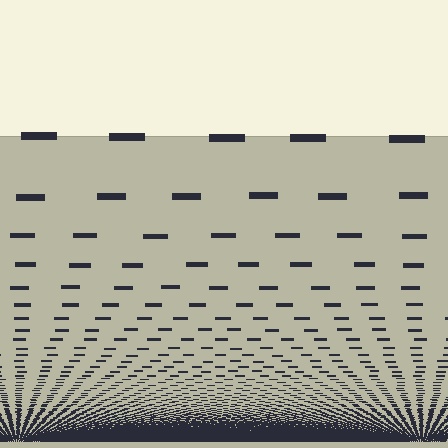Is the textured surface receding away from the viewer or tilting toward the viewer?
The surface appears to tilt toward the viewer. Texture elements get larger and sparser toward the top.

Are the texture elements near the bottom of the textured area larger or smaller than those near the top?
Smaller. The gradient is inverted — elements near the bottom are smaller and denser.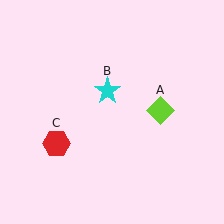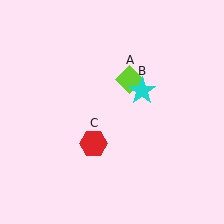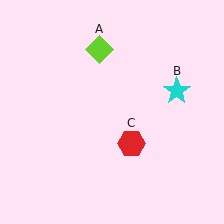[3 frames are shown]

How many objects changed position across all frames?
3 objects changed position: lime diamond (object A), cyan star (object B), red hexagon (object C).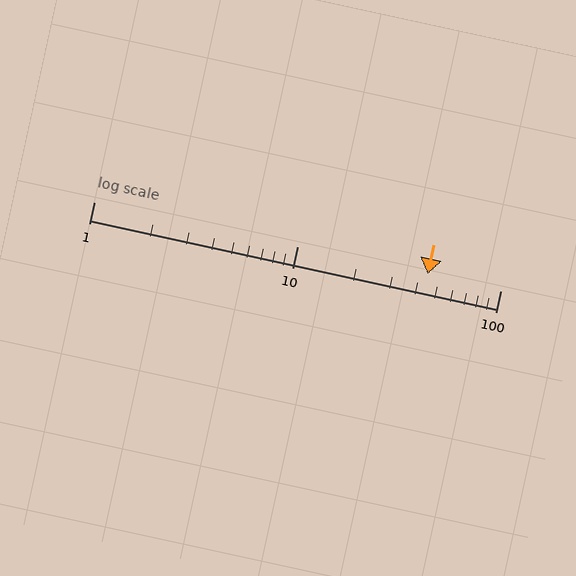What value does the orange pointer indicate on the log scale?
The pointer indicates approximately 44.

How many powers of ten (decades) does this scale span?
The scale spans 2 decades, from 1 to 100.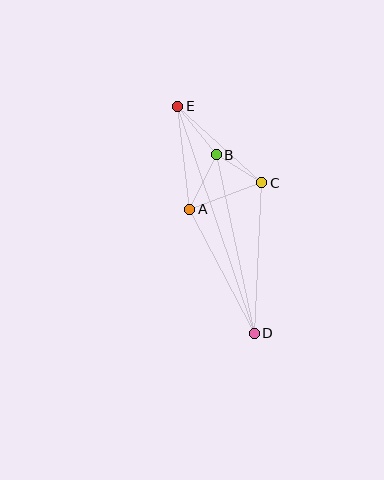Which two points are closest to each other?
Points B and C are closest to each other.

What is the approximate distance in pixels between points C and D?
The distance between C and D is approximately 151 pixels.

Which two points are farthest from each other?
Points D and E are farthest from each other.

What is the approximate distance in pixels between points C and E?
The distance between C and E is approximately 113 pixels.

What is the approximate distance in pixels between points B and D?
The distance between B and D is approximately 183 pixels.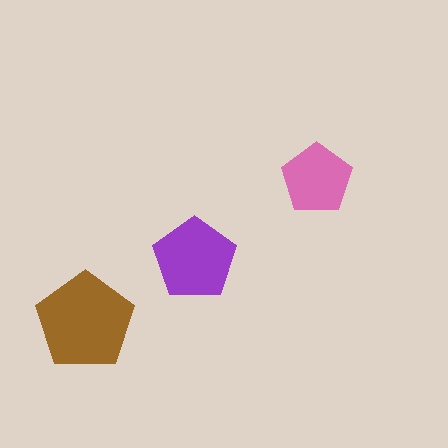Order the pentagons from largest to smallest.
the brown one, the purple one, the pink one.